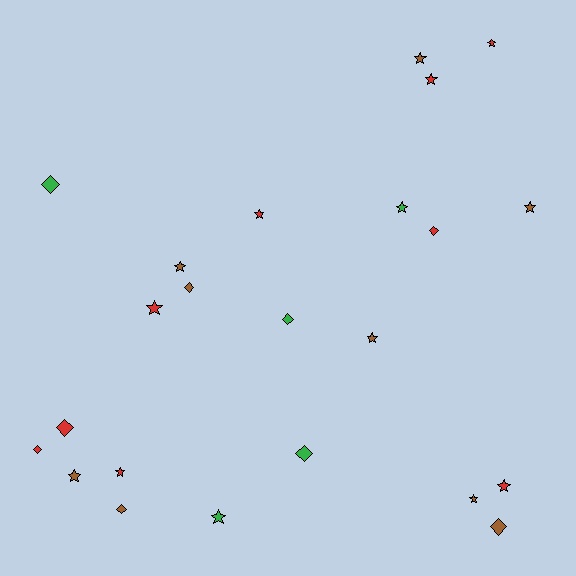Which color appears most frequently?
Red, with 9 objects.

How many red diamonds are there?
There are 3 red diamonds.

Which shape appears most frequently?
Star, with 14 objects.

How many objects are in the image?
There are 23 objects.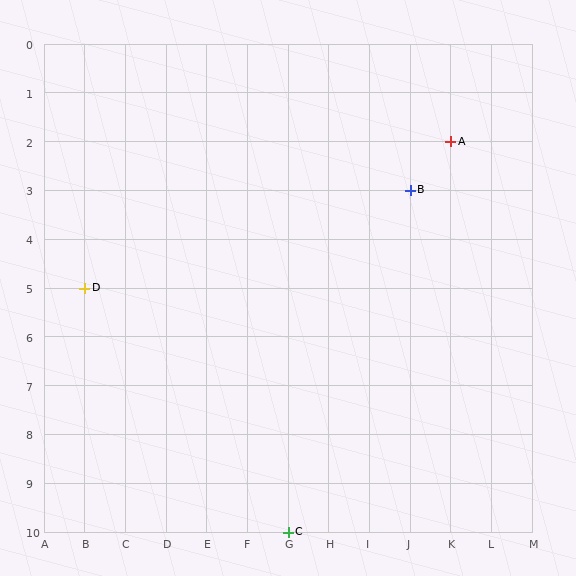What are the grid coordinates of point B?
Point B is at grid coordinates (J, 3).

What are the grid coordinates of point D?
Point D is at grid coordinates (B, 5).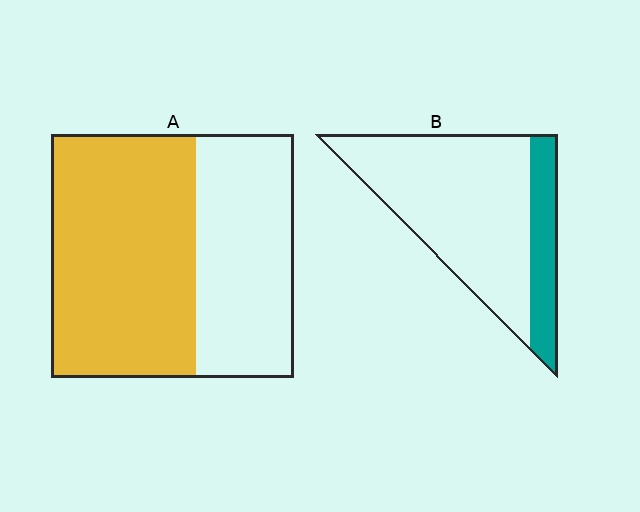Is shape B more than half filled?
No.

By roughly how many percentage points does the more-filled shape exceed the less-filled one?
By roughly 40 percentage points (A over B).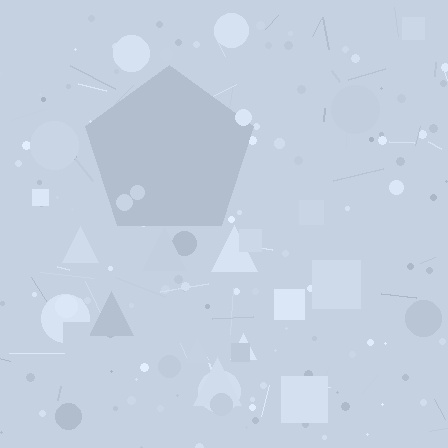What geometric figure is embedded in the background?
A pentagon is embedded in the background.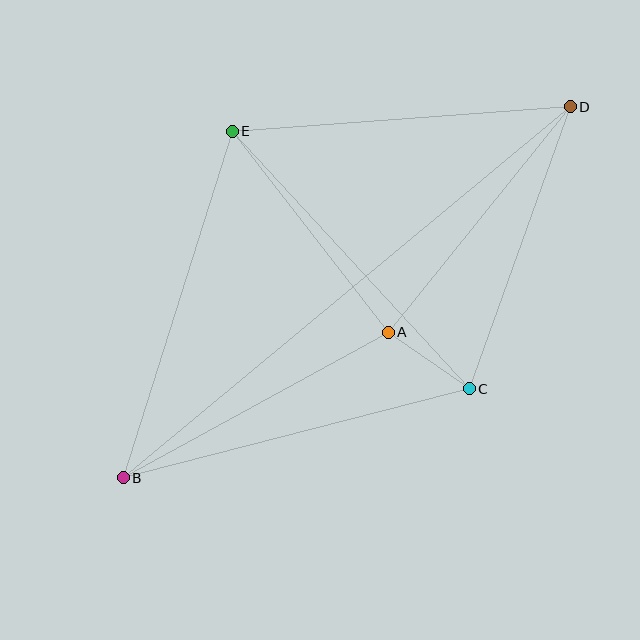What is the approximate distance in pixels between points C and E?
The distance between C and E is approximately 350 pixels.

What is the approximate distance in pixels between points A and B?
The distance between A and B is approximately 302 pixels.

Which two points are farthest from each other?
Points B and D are farthest from each other.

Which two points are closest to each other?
Points A and C are closest to each other.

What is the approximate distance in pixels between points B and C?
The distance between B and C is approximately 357 pixels.